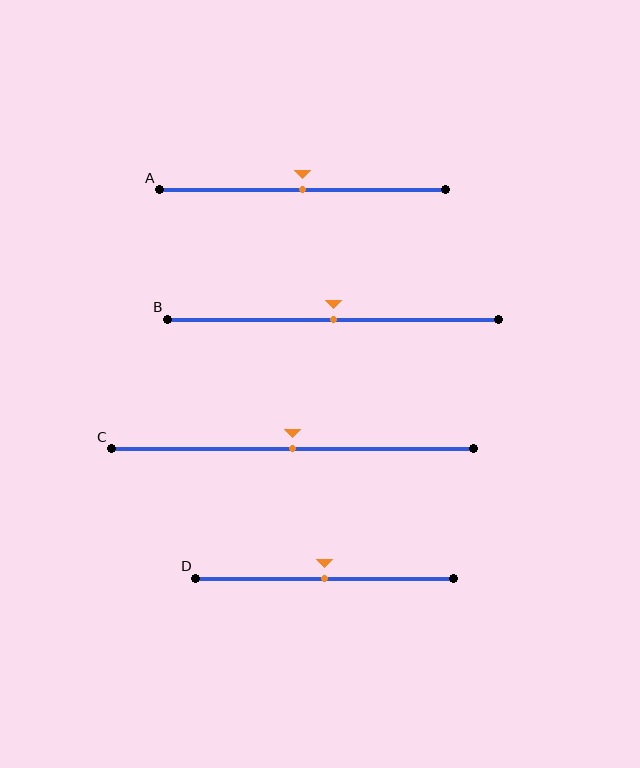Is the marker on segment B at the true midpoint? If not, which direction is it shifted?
Yes, the marker on segment B is at the true midpoint.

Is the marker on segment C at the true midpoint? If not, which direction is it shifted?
Yes, the marker on segment C is at the true midpoint.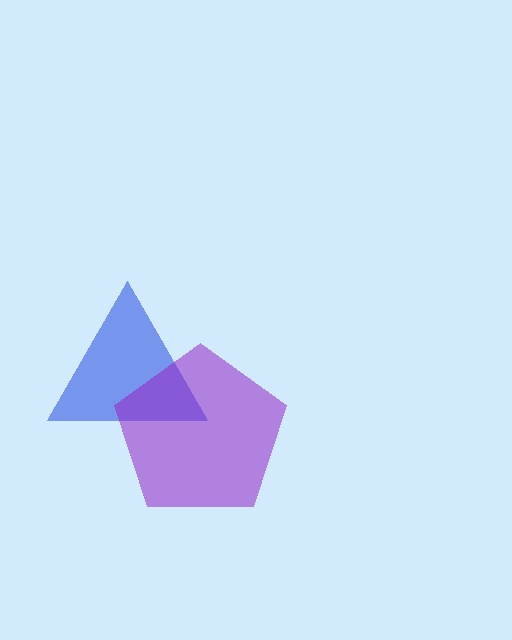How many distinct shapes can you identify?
There are 2 distinct shapes: a blue triangle, a purple pentagon.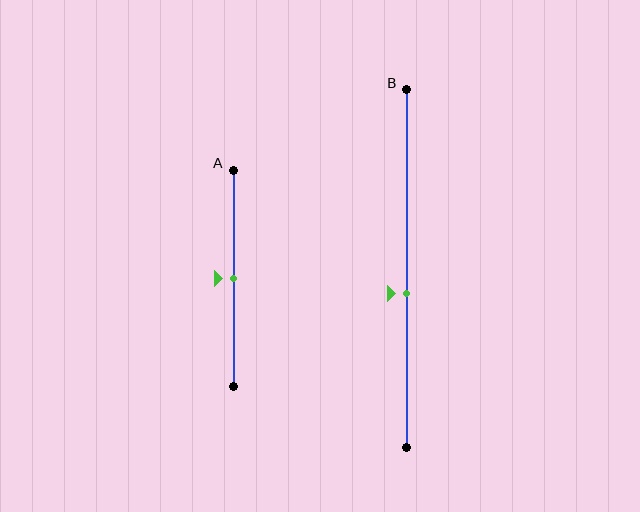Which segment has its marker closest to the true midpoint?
Segment A has its marker closest to the true midpoint.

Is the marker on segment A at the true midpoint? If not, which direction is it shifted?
Yes, the marker on segment A is at the true midpoint.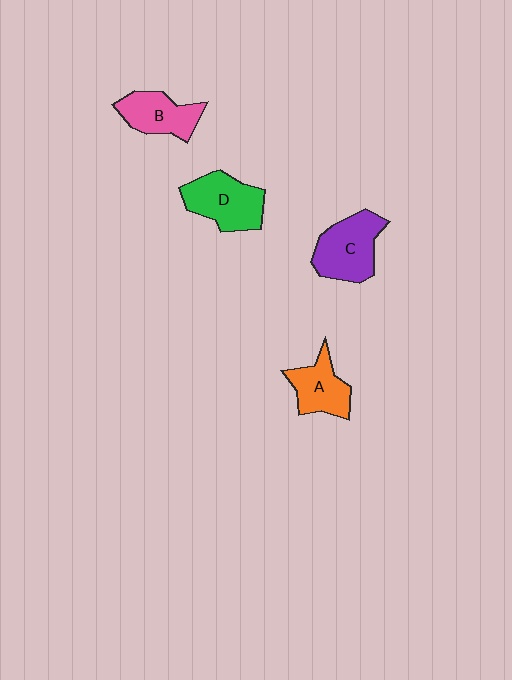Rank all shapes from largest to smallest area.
From largest to smallest: C (purple), D (green), B (pink), A (orange).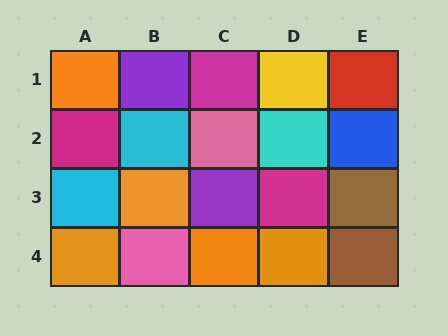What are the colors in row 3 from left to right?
Cyan, orange, purple, magenta, brown.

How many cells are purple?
2 cells are purple.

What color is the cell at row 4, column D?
Orange.